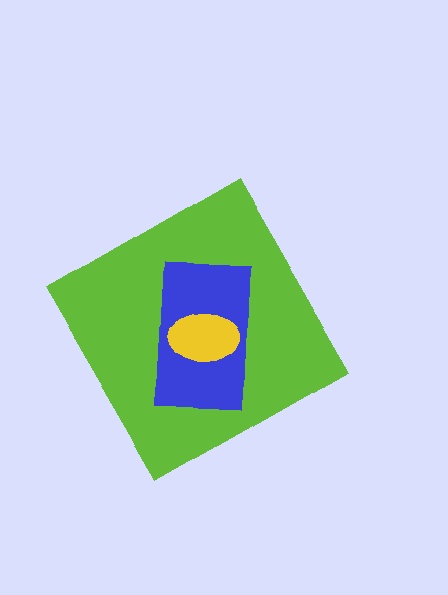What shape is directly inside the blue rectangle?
The yellow ellipse.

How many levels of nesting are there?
3.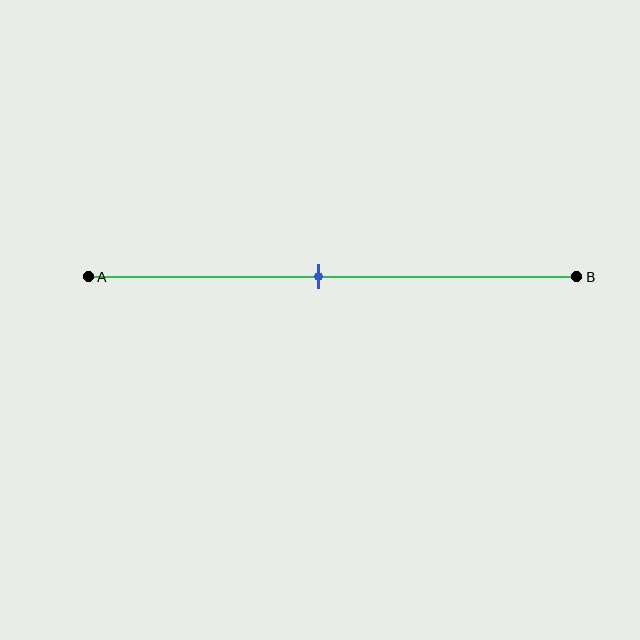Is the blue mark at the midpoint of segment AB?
Yes, the mark is approximately at the midpoint.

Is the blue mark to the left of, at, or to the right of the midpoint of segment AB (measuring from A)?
The blue mark is approximately at the midpoint of segment AB.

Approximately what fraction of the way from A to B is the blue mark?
The blue mark is approximately 45% of the way from A to B.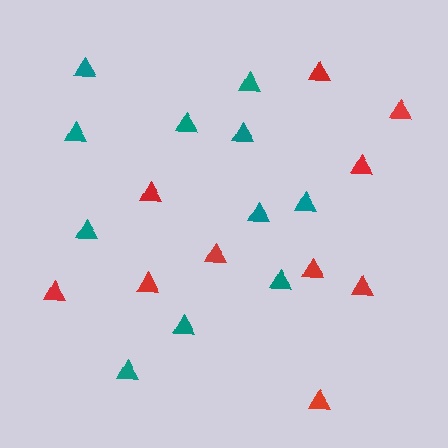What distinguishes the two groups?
There are 2 groups: one group of red triangles (10) and one group of teal triangles (11).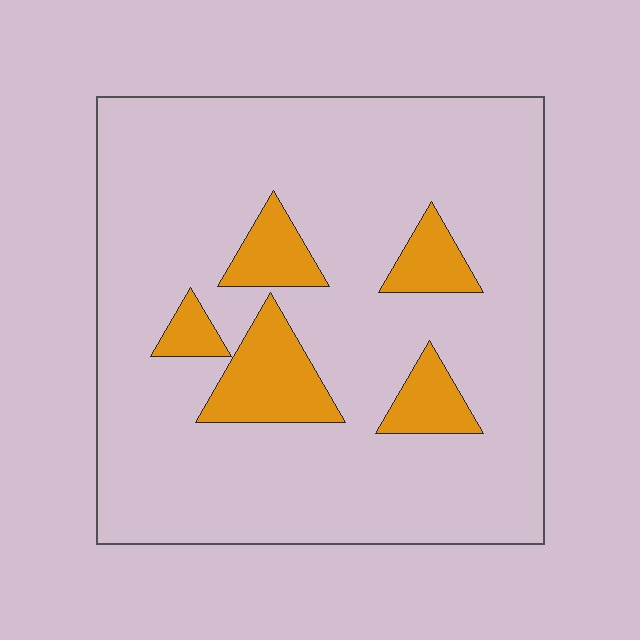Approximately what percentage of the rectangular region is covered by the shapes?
Approximately 15%.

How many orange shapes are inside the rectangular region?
5.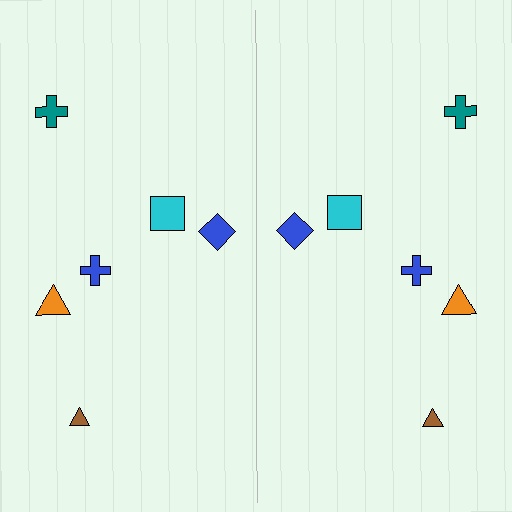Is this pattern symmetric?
Yes, this pattern has bilateral (reflection) symmetry.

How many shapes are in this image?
There are 12 shapes in this image.